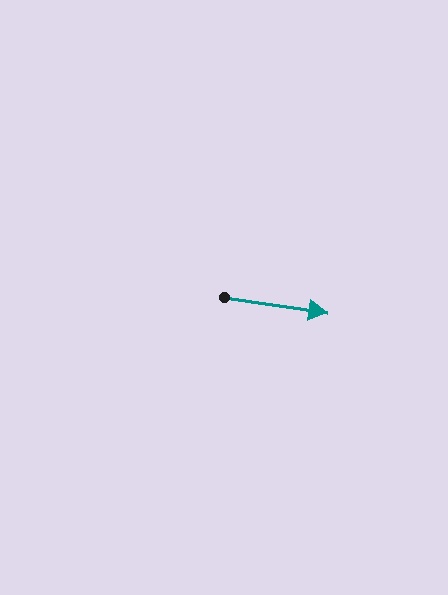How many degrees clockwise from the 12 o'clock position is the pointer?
Approximately 98 degrees.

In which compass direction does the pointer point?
East.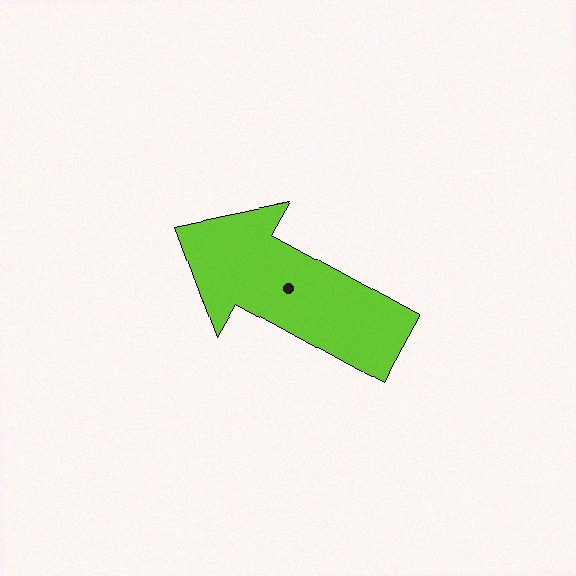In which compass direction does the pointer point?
Northwest.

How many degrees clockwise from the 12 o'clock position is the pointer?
Approximately 299 degrees.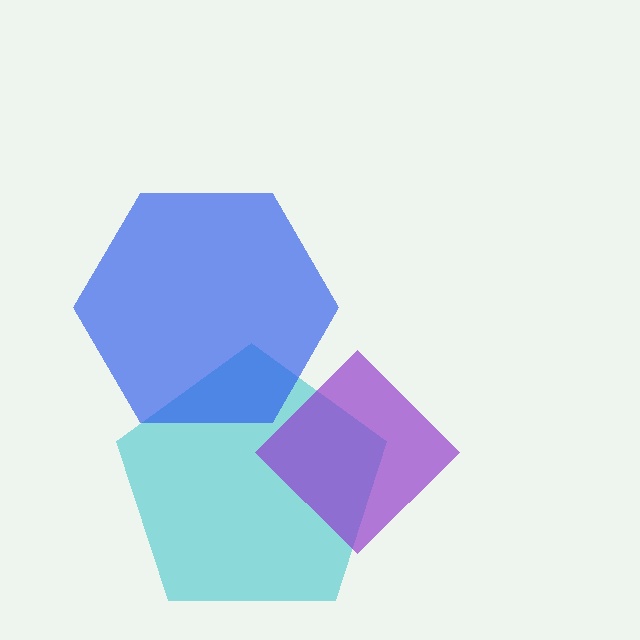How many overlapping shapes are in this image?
There are 3 overlapping shapes in the image.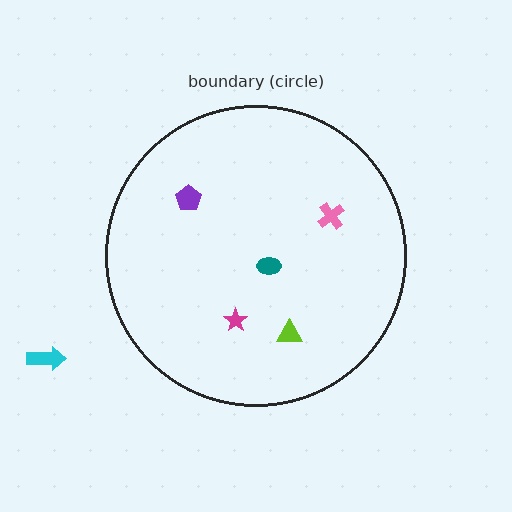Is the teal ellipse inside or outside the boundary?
Inside.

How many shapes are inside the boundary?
5 inside, 1 outside.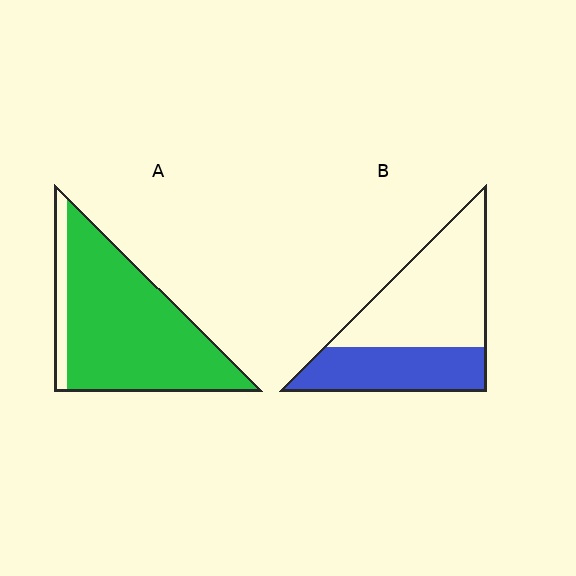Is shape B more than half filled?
No.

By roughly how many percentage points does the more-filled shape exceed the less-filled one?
By roughly 50 percentage points (A over B).